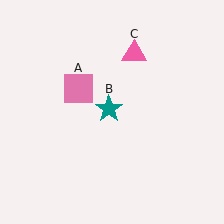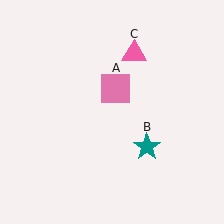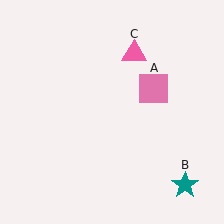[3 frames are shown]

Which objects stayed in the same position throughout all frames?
Pink triangle (object C) remained stationary.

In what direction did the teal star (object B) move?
The teal star (object B) moved down and to the right.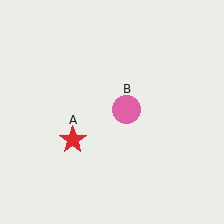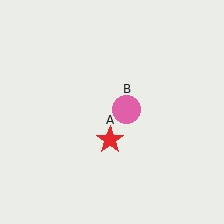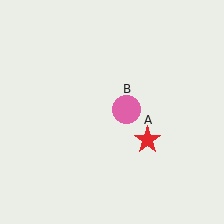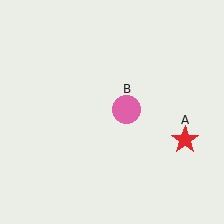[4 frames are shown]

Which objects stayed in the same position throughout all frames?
Pink circle (object B) remained stationary.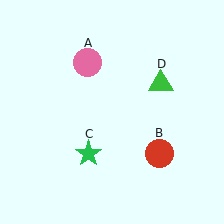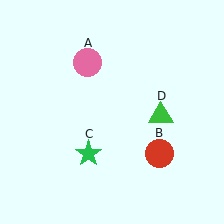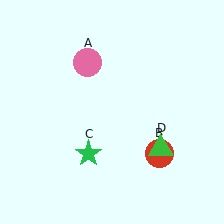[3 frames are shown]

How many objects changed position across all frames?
1 object changed position: green triangle (object D).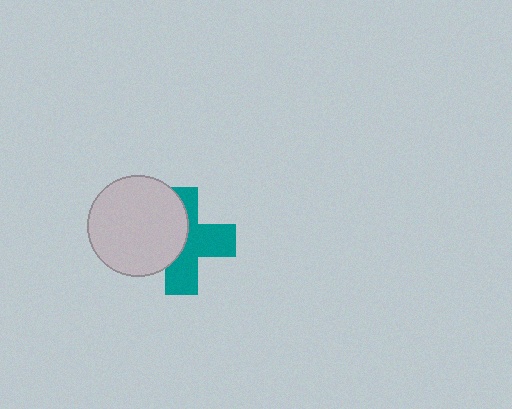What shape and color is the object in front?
The object in front is a light gray circle.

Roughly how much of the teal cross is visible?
About half of it is visible (roughly 55%).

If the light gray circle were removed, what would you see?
You would see the complete teal cross.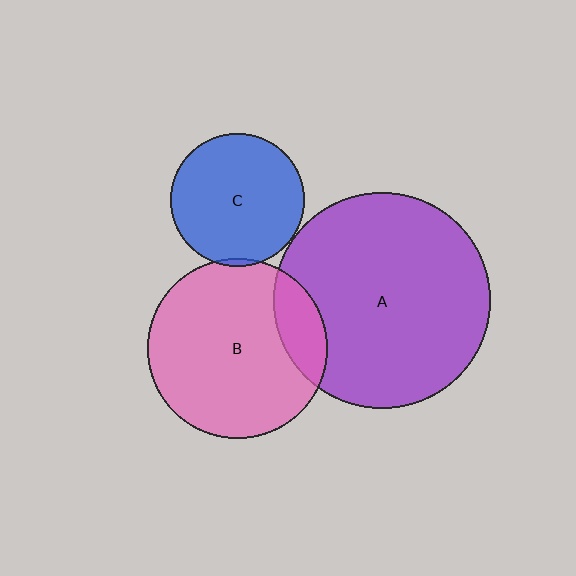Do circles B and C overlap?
Yes.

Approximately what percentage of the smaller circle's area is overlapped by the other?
Approximately 5%.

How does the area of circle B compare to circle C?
Approximately 1.8 times.